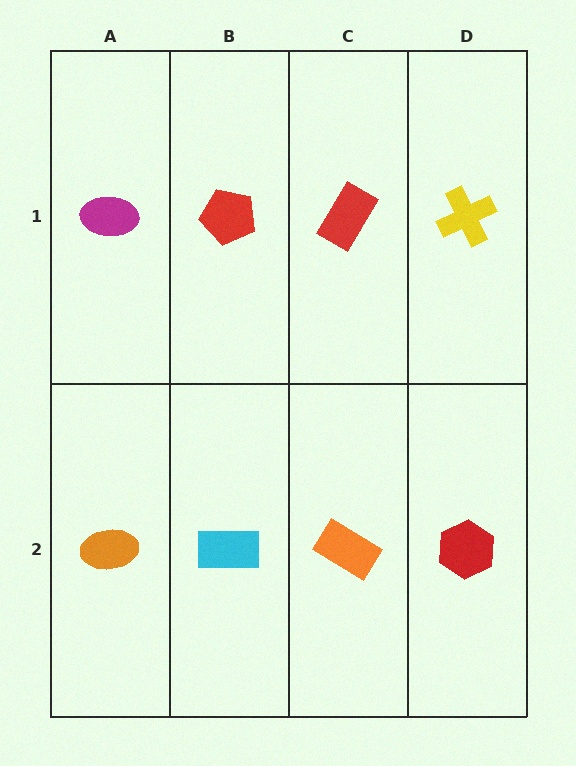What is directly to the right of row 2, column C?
A red hexagon.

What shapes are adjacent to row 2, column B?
A red pentagon (row 1, column B), an orange ellipse (row 2, column A), an orange rectangle (row 2, column C).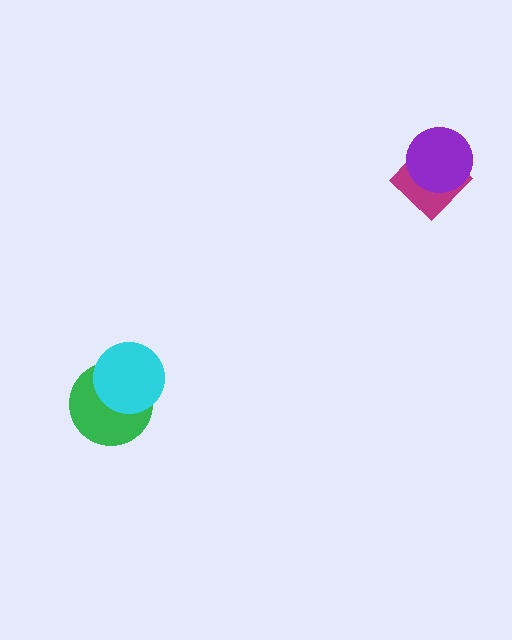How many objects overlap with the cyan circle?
1 object overlaps with the cyan circle.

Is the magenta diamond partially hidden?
Yes, it is partially covered by another shape.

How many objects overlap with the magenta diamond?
1 object overlaps with the magenta diamond.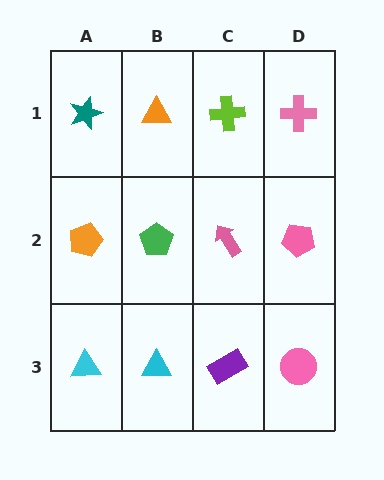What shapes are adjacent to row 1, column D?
A pink pentagon (row 2, column D), a lime cross (row 1, column C).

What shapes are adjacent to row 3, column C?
A pink arrow (row 2, column C), a cyan triangle (row 3, column B), a pink circle (row 3, column D).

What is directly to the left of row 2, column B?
An orange pentagon.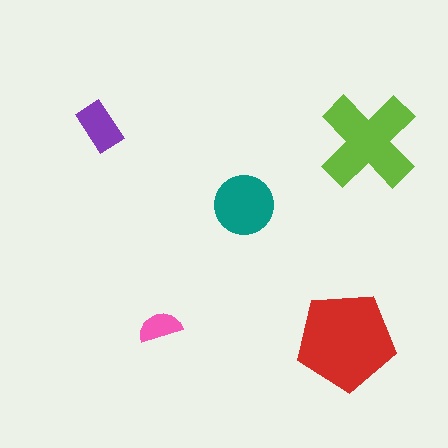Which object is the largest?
The red pentagon.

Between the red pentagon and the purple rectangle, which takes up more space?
The red pentagon.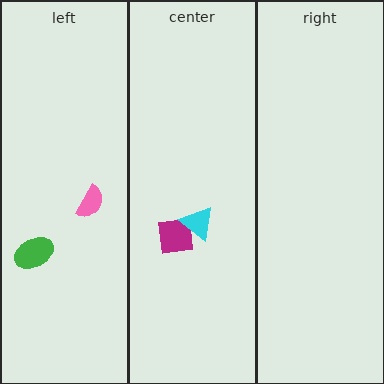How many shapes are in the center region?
2.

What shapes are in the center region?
The magenta square, the cyan triangle.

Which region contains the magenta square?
The center region.